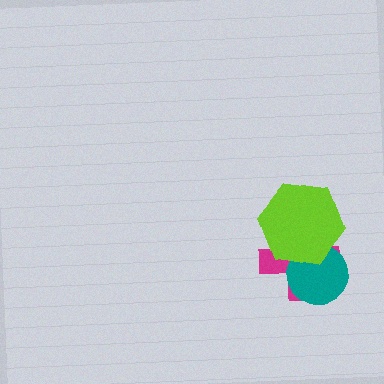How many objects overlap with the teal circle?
2 objects overlap with the teal circle.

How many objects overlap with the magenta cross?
2 objects overlap with the magenta cross.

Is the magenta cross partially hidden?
Yes, it is partially covered by another shape.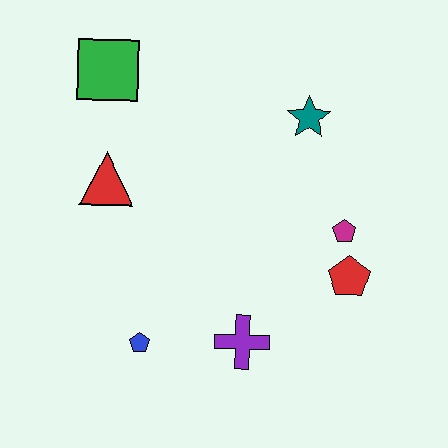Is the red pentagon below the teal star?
Yes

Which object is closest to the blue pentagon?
The purple cross is closest to the blue pentagon.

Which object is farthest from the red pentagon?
The green square is farthest from the red pentagon.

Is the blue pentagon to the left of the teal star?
Yes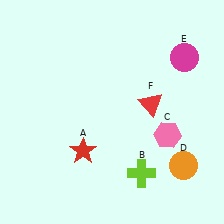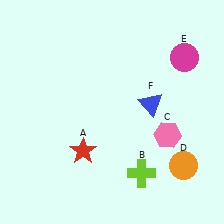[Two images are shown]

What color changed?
The triangle (F) changed from red in Image 1 to blue in Image 2.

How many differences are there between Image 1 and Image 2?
There is 1 difference between the two images.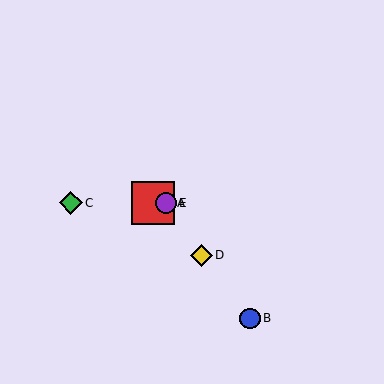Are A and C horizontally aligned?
Yes, both are at y≈203.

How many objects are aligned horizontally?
3 objects (A, C, E) are aligned horizontally.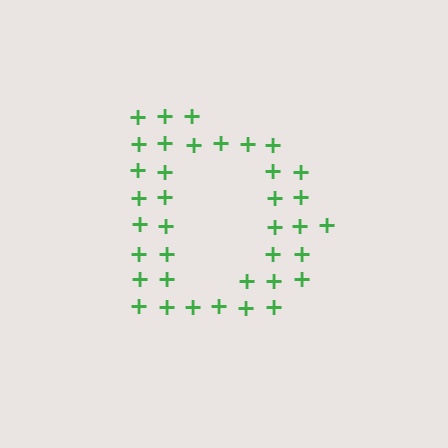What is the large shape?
The large shape is the letter D.